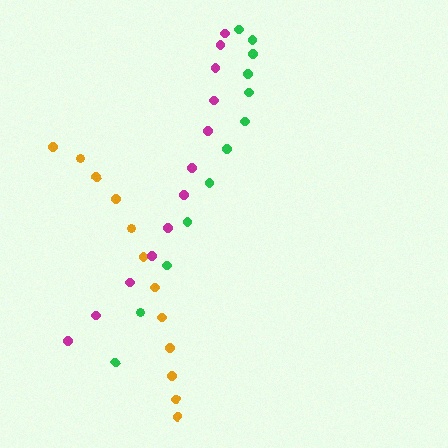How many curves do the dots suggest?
There are 3 distinct paths.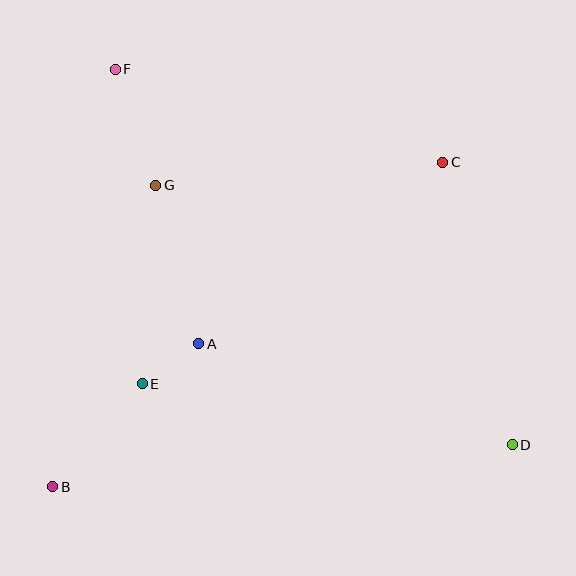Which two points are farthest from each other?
Points D and F are farthest from each other.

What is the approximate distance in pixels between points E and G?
The distance between E and G is approximately 199 pixels.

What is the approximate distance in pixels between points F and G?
The distance between F and G is approximately 123 pixels.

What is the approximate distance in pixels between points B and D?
The distance between B and D is approximately 461 pixels.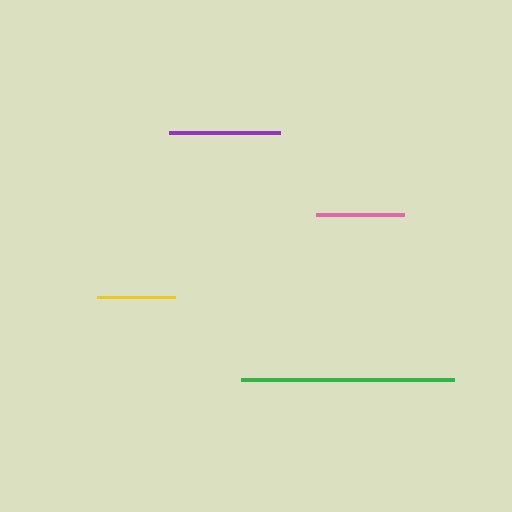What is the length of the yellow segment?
The yellow segment is approximately 78 pixels long.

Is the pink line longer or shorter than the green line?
The green line is longer than the pink line.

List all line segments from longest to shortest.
From longest to shortest: green, purple, pink, yellow.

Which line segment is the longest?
The green line is the longest at approximately 214 pixels.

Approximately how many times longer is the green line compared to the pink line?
The green line is approximately 2.4 times the length of the pink line.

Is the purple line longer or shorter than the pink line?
The purple line is longer than the pink line.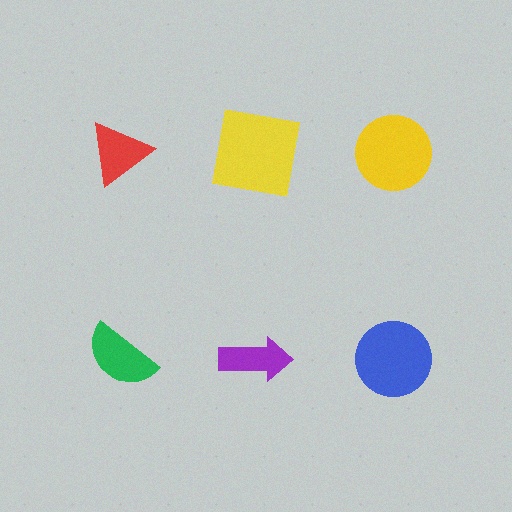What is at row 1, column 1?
A red triangle.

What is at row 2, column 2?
A purple arrow.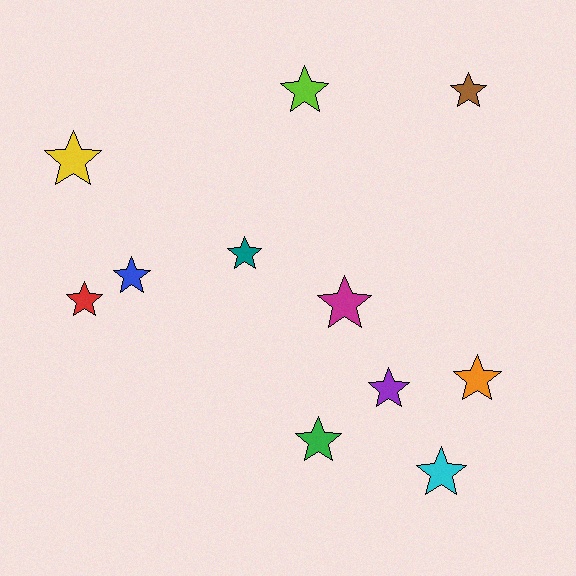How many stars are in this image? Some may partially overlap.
There are 11 stars.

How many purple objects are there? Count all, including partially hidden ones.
There is 1 purple object.